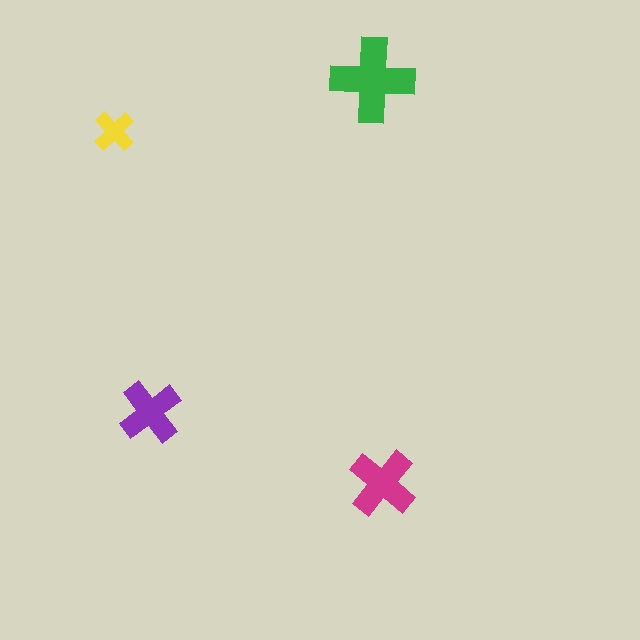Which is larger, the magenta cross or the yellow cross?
The magenta one.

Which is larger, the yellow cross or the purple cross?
The purple one.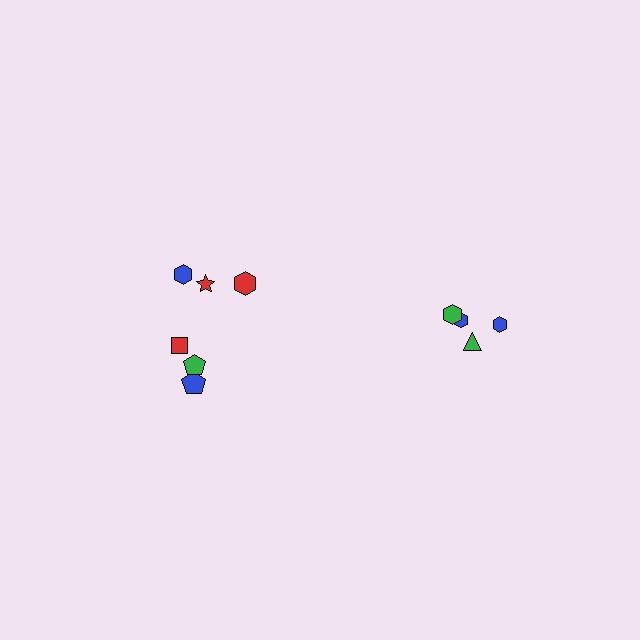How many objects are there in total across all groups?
There are 10 objects.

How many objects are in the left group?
There are 6 objects.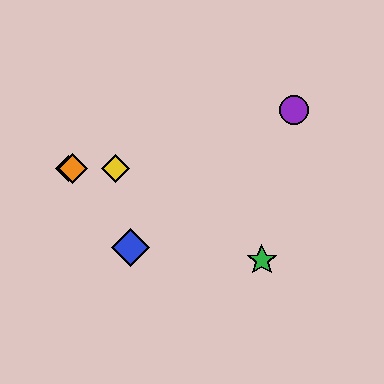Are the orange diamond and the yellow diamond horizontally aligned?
Yes, both are at y≈168.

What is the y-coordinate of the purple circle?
The purple circle is at y≈110.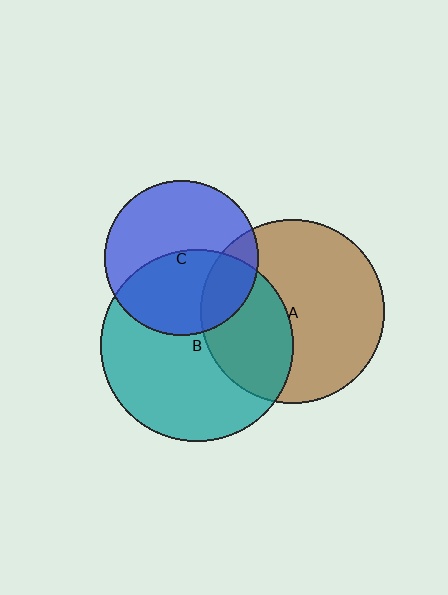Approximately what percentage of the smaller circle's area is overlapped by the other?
Approximately 20%.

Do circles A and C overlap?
Yes.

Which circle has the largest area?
Circle B (teal).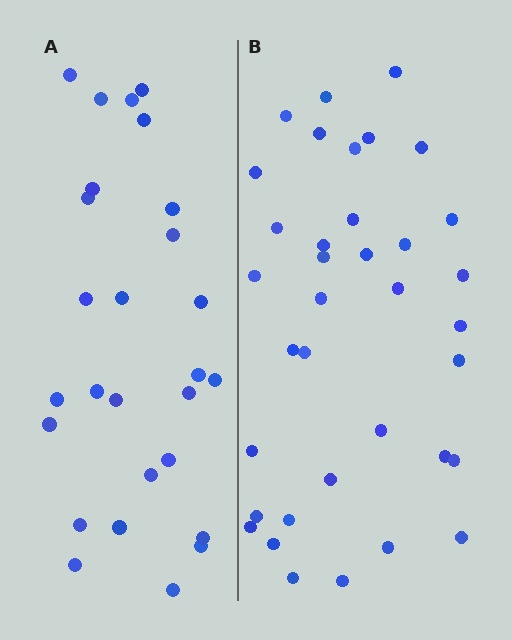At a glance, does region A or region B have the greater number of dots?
Region B (the right region) has more dots.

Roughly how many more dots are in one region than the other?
Region B has roughly 8 or so more dots than region A.